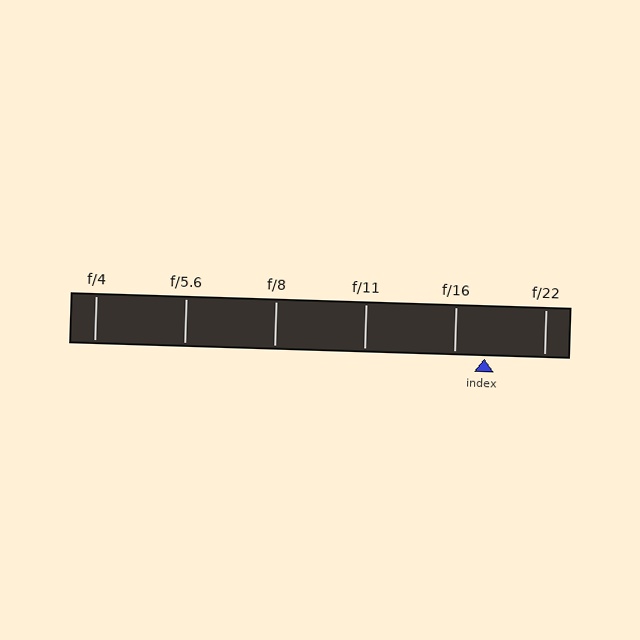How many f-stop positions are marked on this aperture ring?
There are 6 f-stop positions marked.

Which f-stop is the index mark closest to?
The index mark is closest to f/16.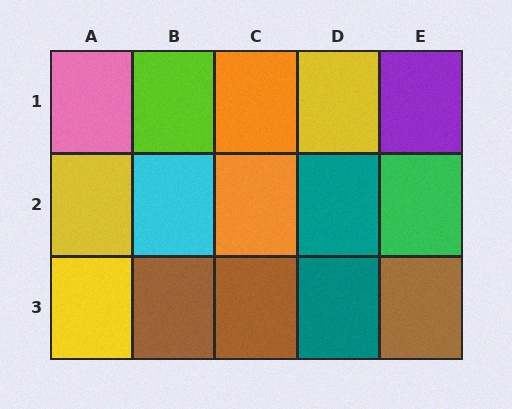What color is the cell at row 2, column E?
Green.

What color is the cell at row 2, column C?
Orange.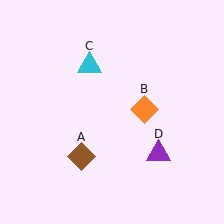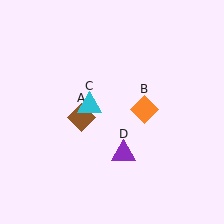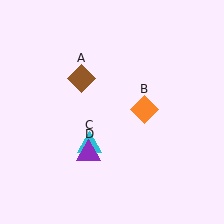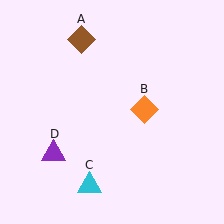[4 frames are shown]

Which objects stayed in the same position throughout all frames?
Orange diamond (object B) remained stationary.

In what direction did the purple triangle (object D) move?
The purple triangle (object D) moved left.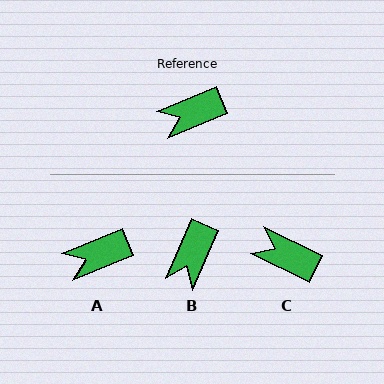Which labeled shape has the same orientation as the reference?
A.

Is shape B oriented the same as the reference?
No, it is off by about 44 degrees.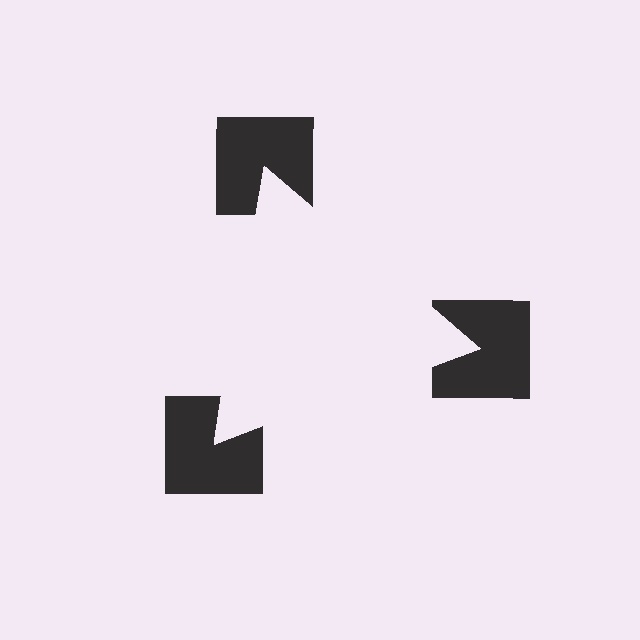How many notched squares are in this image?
There are 3 — one at each vertex of the illusory triangle.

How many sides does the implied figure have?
3 sides.